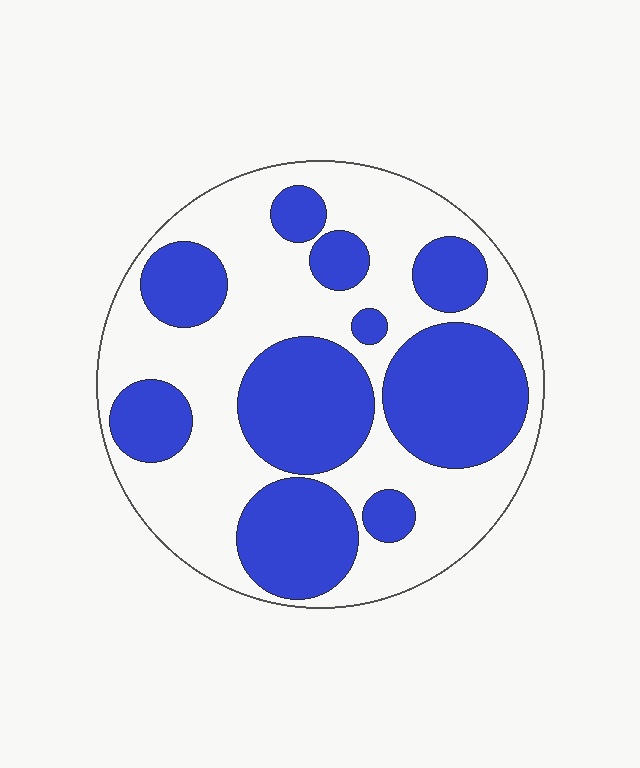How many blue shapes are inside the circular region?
10.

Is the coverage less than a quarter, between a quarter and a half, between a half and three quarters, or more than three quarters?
Between a quarter and a half.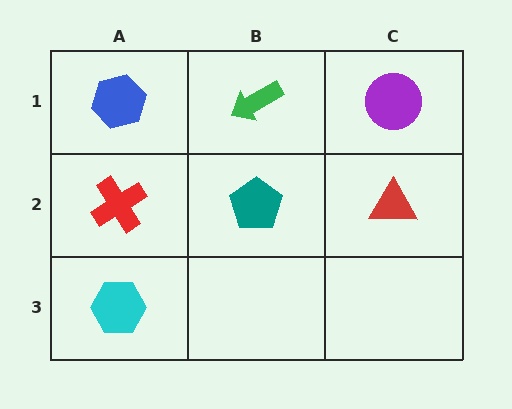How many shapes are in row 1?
3 shapes.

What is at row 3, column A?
A cyan hexagon.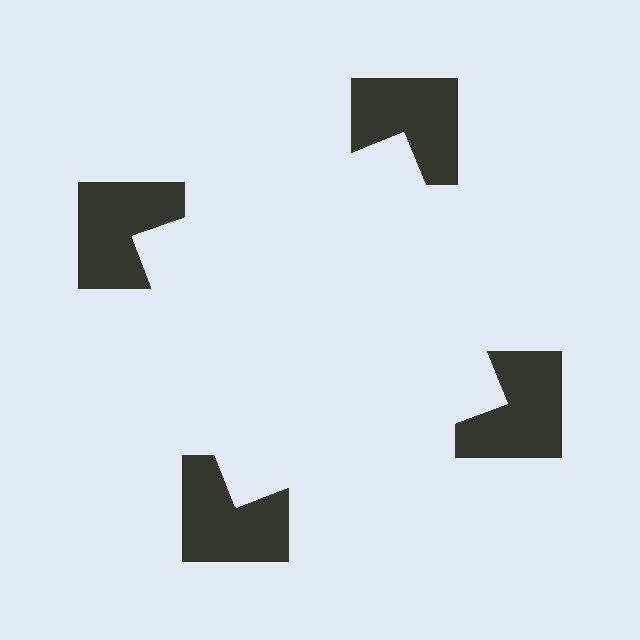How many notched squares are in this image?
There are 4 — one at each vertex of the illusory square.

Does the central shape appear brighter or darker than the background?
It typically appears slightly brighter than the background, even though no actual brightness change is drawn.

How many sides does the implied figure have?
4 sides.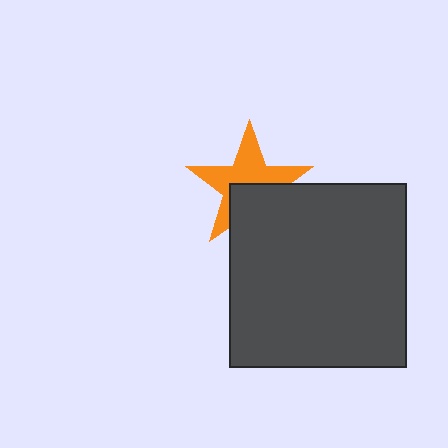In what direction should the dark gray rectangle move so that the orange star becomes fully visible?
The dark gray rectangle should move down. That is the shortest direction to clear the overlap and leave the orange star fully visible.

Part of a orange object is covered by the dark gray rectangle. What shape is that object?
It is a star.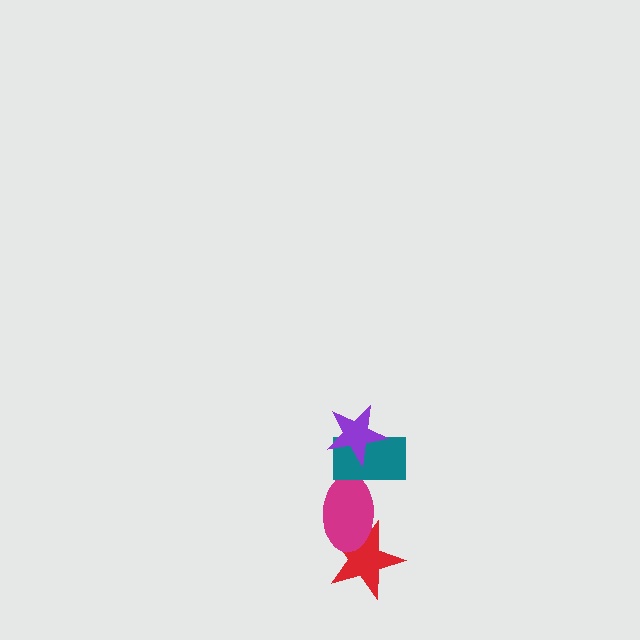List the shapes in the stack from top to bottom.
From top to bottom: the purple star, the teal rectangle, the magenta ellipse, the red star.